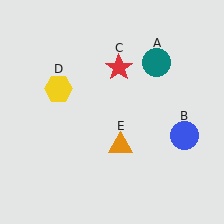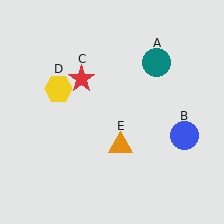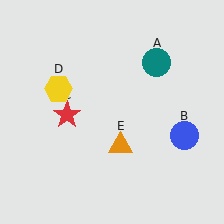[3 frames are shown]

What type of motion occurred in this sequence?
The red star (object C) rotated counterclockwise around the center of the scene.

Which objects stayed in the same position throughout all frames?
Teal circle (object A) and blue circle (object B) and yellow hexagon (object D) and orange triangle (object E) remained stationary.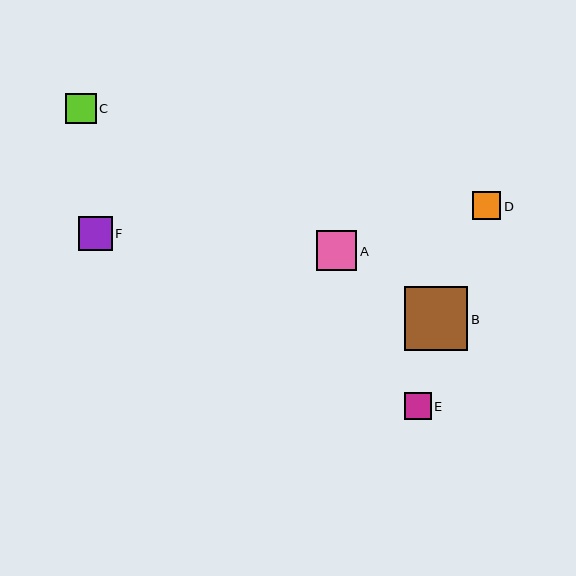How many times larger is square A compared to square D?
Square A is approximately 1.4 times the size of square D.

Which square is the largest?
Square B is the largest with a size of approximately 63 pixels.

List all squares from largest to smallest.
From largest to smallest: B, A, F, C, D, E.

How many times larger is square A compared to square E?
Square A is approximately 1.5 times the size of square E.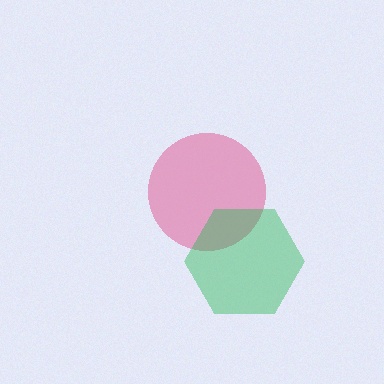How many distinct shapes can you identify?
There are 2 distinct shapes: a pink circle, a green hexagon.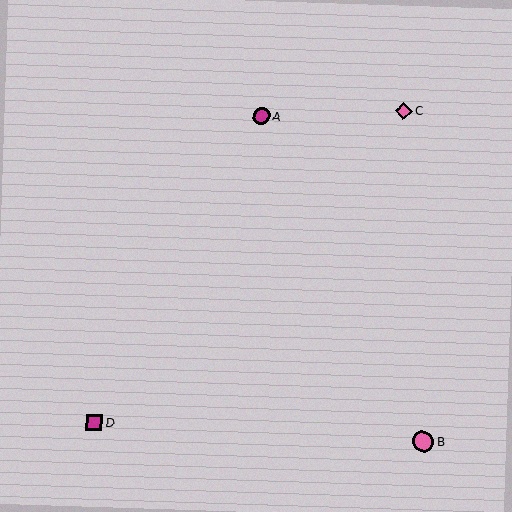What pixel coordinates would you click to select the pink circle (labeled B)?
Click at (423, 441) to select the pink circle B.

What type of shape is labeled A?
Shape A is a magenta circle.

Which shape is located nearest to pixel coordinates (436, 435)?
The pink circle (labeled B) at (423, 441) is nearest to that location.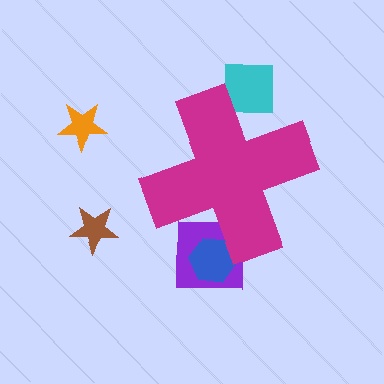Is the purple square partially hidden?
Yes, the purple square is partially hidden behind the magenta cross.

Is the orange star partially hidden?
No, the orange star is fully visible.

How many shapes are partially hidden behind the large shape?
3 shapes are partially hidden.